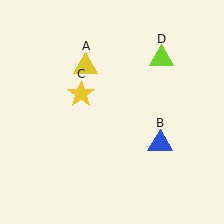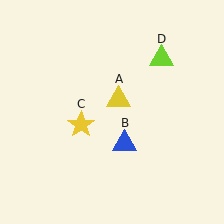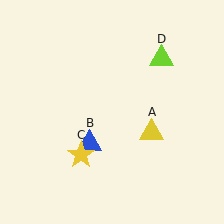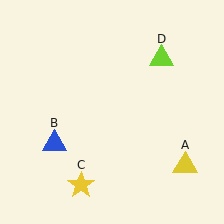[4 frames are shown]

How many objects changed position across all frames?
3 objects changed position: yellow triangle (object A), blue triangle (object B), yellow star (object C).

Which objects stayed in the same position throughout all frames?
Lime triangle (object D) remained stationary.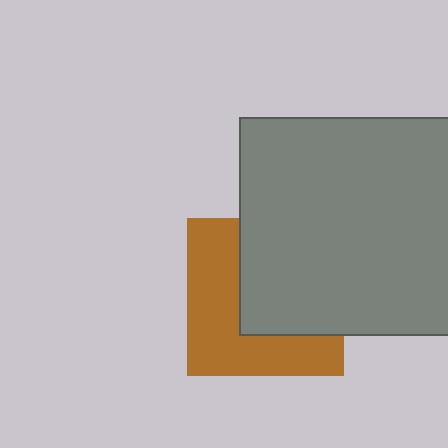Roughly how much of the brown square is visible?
About half of it is visible (roughly 50%).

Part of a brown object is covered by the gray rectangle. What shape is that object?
It is a square.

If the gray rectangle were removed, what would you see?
You would see the complete brown square.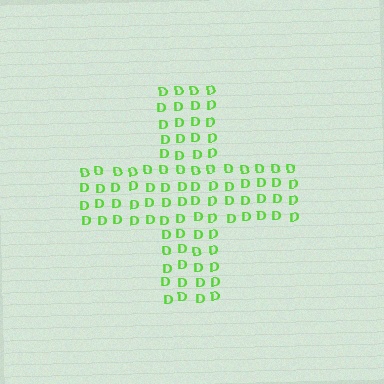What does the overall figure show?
The overall figure shows a cross.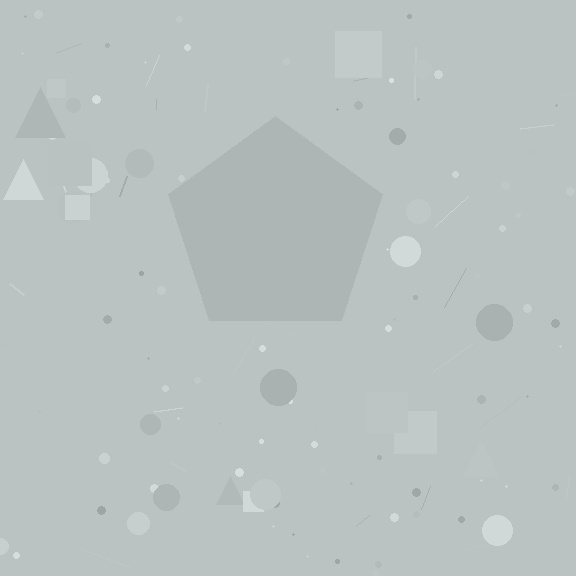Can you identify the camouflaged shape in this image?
The camouflaged shape is a pentagon.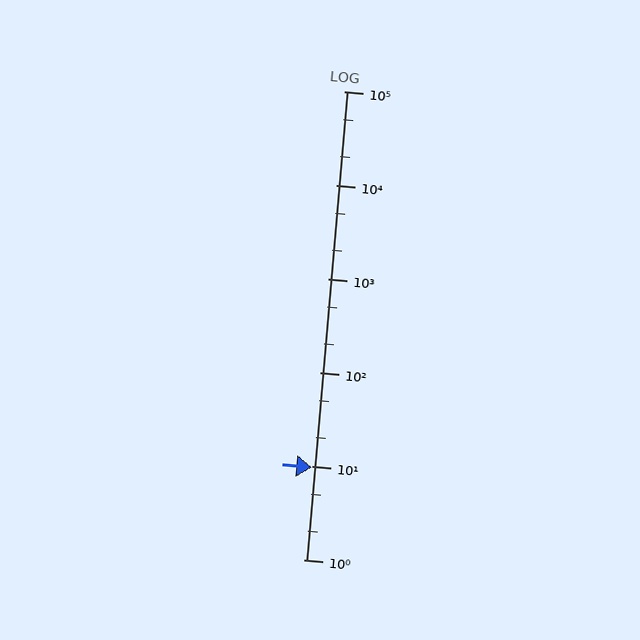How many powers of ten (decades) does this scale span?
The scale spans 5 decades, from 1 to 100000.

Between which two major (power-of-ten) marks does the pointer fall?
The pointer is between 1 and 10.